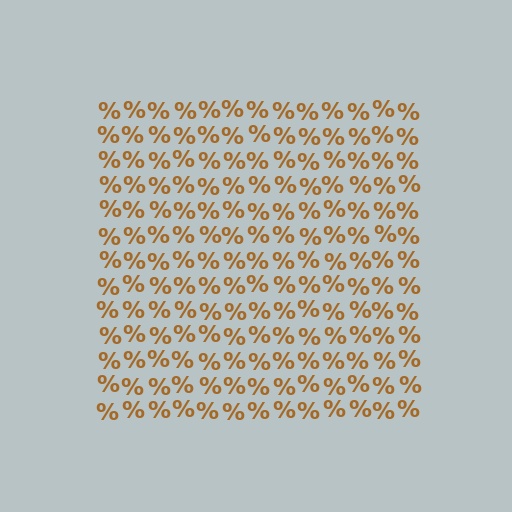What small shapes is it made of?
It is made of small percent signs.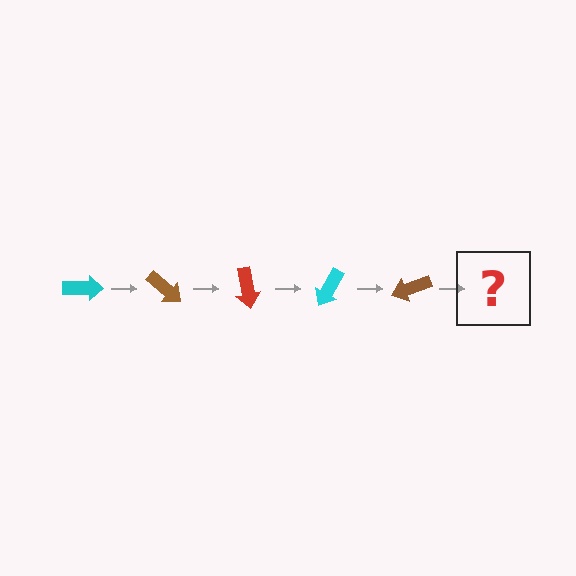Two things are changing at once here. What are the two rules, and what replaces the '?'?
The two rules are that it rotates 40 degrees each step and the color cycles through cyan, brown, and red. The '?' should be a red arrow, rotated 200 degrees from the start.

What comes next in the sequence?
The next element should be a red arrow, rotated 200 degrees from the start.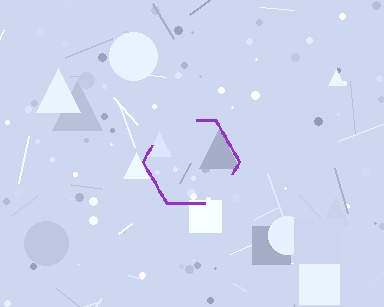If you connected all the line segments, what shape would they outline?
They would outline a hexagon.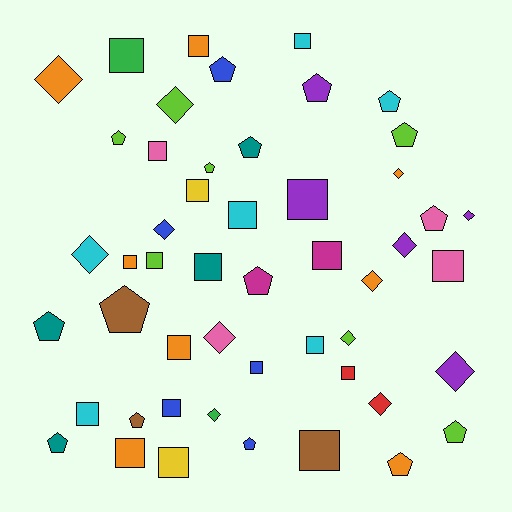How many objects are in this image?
There are 50 objects.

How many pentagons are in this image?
There are 16 pentagons.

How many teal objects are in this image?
There are 4 teal objects.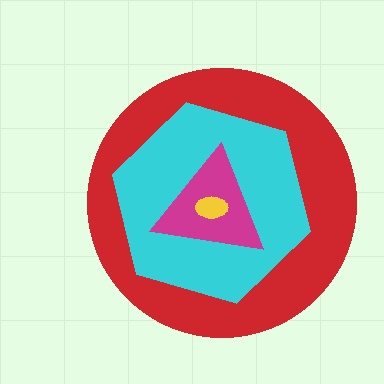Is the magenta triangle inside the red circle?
Yes.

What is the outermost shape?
The red circle.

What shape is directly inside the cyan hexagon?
The magenta triangle.